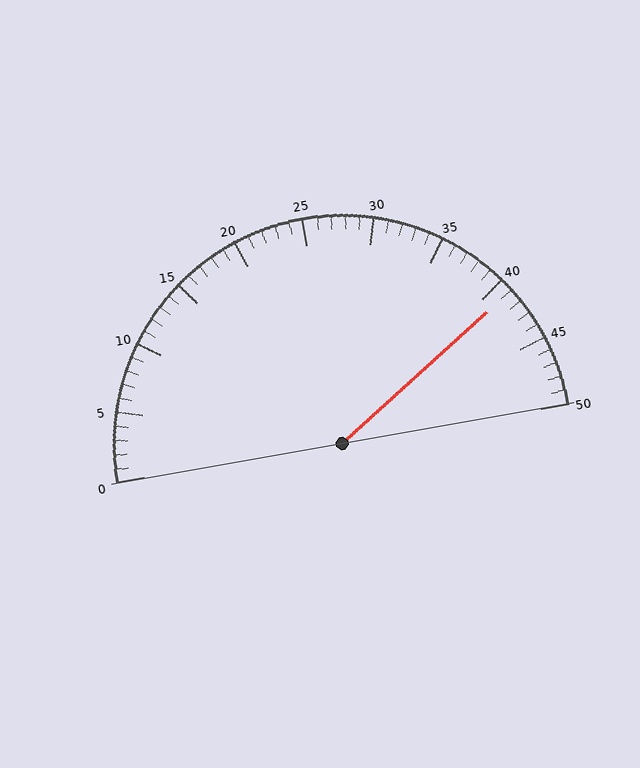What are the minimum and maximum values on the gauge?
The gauge ranges from 0 to 50.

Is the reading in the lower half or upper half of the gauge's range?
The reading is in the upper half of the range (0 to 50).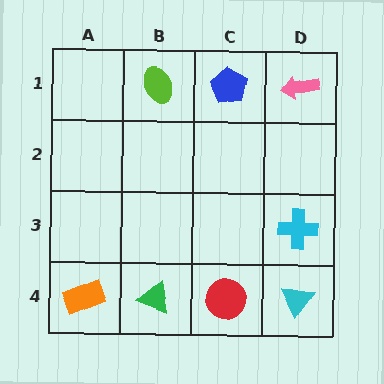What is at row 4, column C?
A red circle.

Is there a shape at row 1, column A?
No, that cell is empty.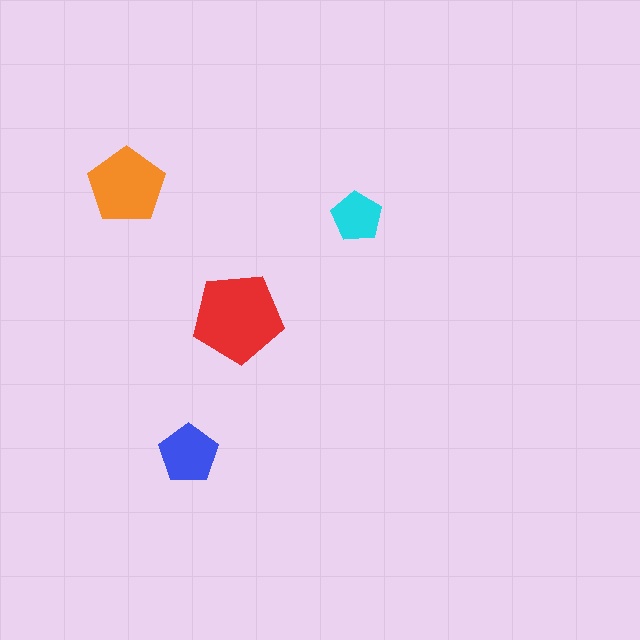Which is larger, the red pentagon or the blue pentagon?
The red one.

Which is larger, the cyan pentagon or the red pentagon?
The red one.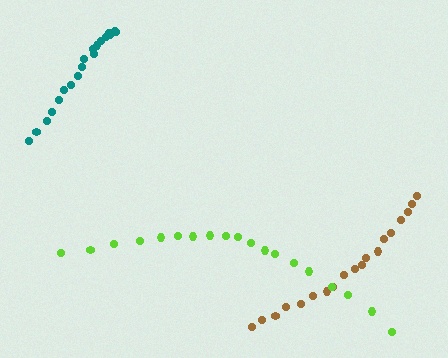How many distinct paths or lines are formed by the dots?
There are 3 distinct paths.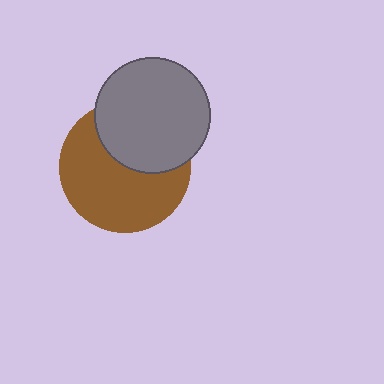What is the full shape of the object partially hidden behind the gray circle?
The partially hidden object is a brown circle.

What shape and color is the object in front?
The object in front is a gray circle.